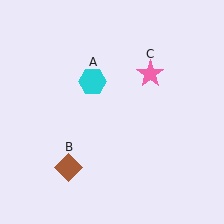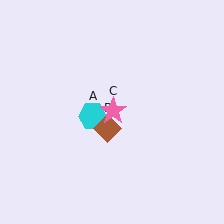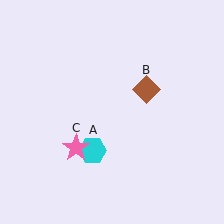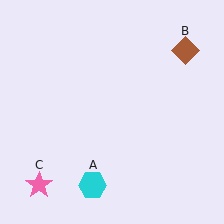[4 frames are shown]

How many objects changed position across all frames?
3 objects changed position: cyan hexagon (object A), brown diamond (object B), pink star (object C).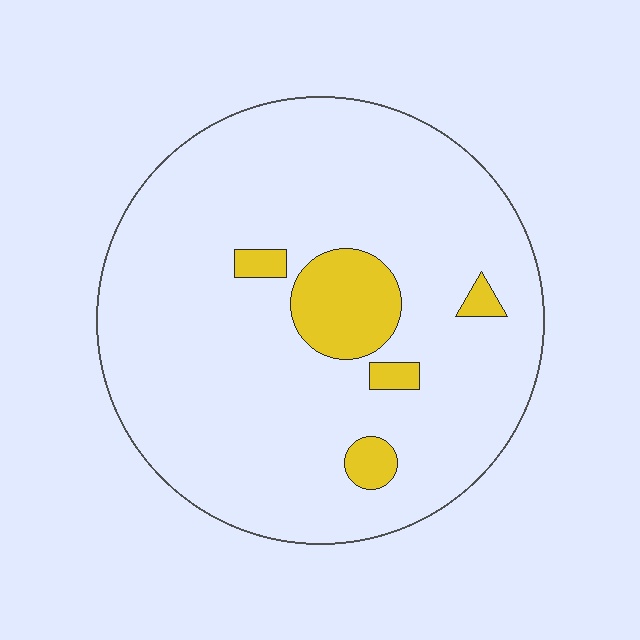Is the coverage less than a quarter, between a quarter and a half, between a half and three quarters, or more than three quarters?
Less than a quarter.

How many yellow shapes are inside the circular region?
5.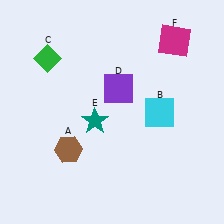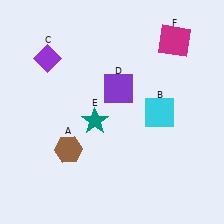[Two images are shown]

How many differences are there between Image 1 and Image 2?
There is 1 difference between the two images.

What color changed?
The diamond (C) changed from green in Image 1 to purple in Image 2.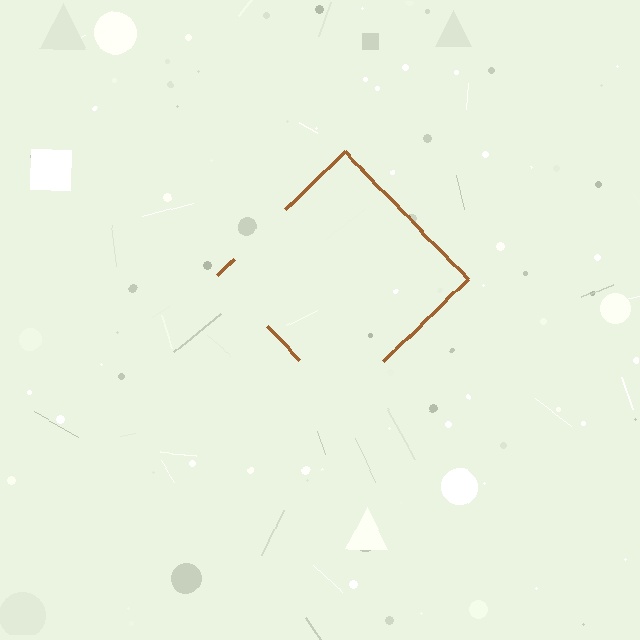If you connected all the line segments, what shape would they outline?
They would outline a diamond.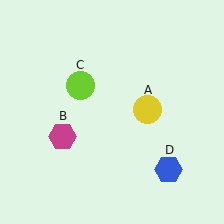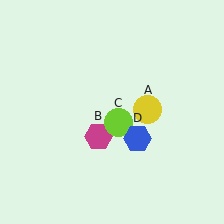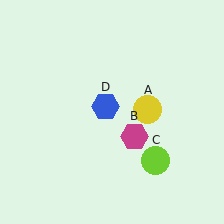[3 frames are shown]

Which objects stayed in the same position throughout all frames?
Yellow circle (object A) remained stationary.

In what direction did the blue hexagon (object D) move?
The blue hexagon (object D) moved up and to the left.